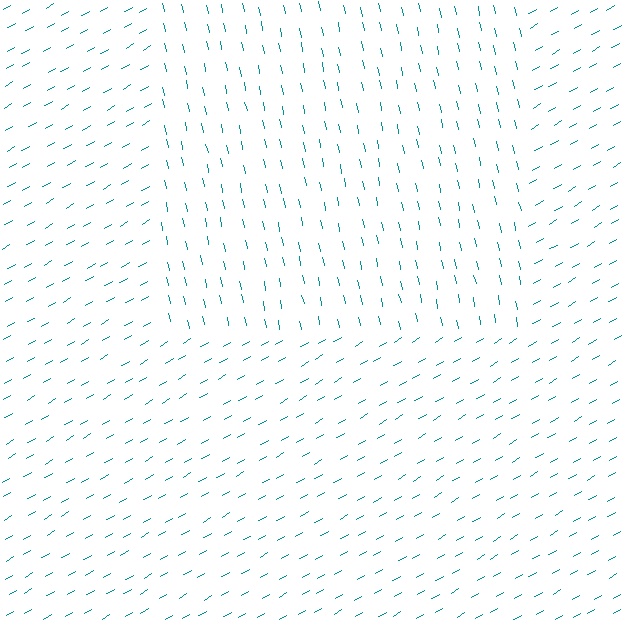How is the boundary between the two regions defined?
The boundary is defined purely by a change in line orientation (approximately 72 degrees difference). All lines are the same color and thickness.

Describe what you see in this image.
The image is filled with small teal line segments. A rectangle region in the image has lines oriented differently from the surrounding lines, creating a visible texture boundary.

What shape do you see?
I see a rectangle.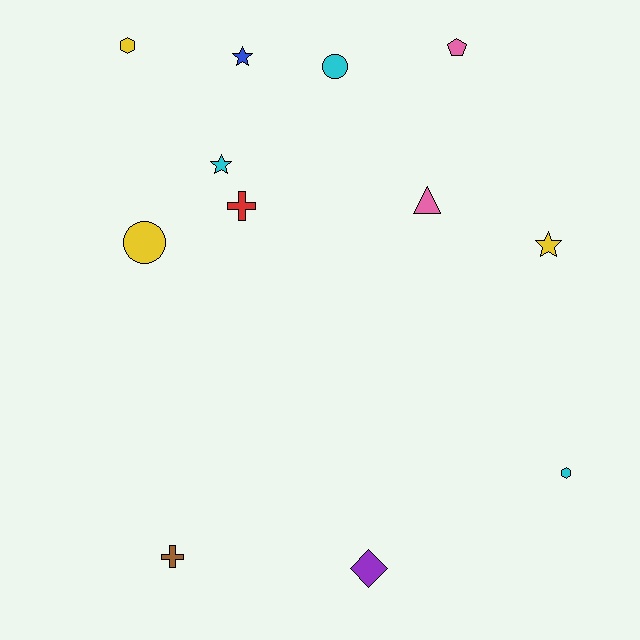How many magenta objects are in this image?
There are no magenta objects.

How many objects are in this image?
There are 12 objects.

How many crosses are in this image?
There are 2 crosses.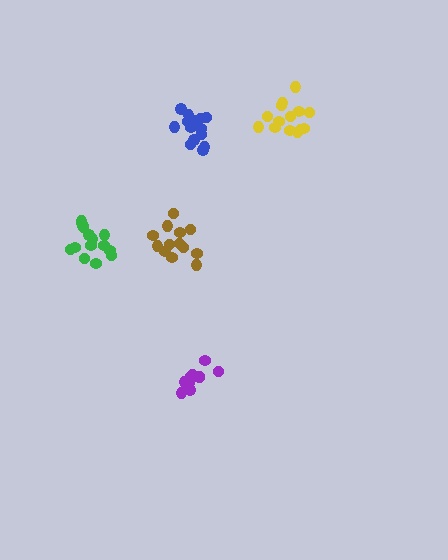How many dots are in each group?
Group 1: 14 dots, Group 2: 16 dots, Group 3: 12 dots, Group 4: 14 dots, Group 5: 13 dots (69 total).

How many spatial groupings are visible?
There are 5 spatial groupings.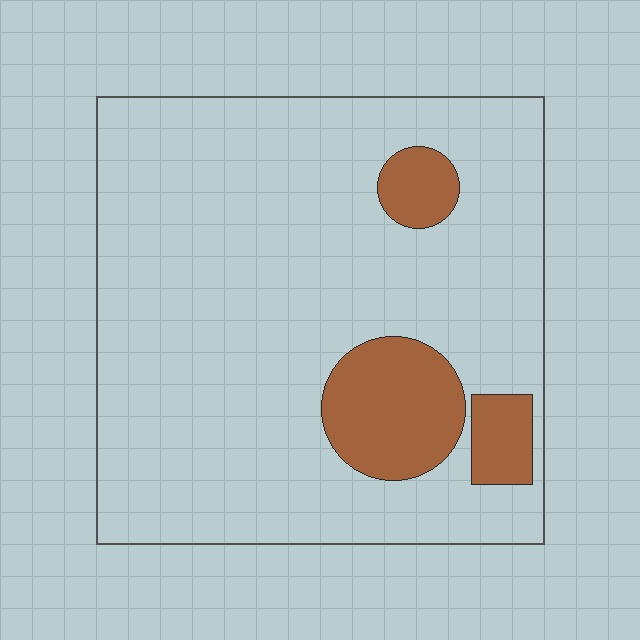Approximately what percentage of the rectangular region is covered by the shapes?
Approximately 15%.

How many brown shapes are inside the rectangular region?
3.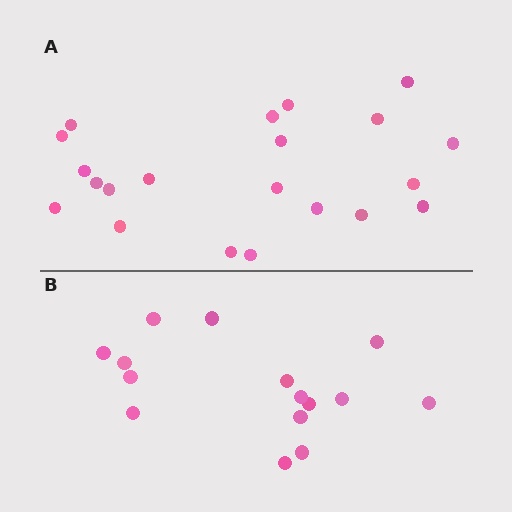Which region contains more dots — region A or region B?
Region A (the top region) has more dots.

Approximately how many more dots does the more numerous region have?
Region A has about 6 more dots than region B.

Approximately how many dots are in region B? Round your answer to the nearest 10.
About 20 dots. (The exact count is 15, which rounds to 20.)